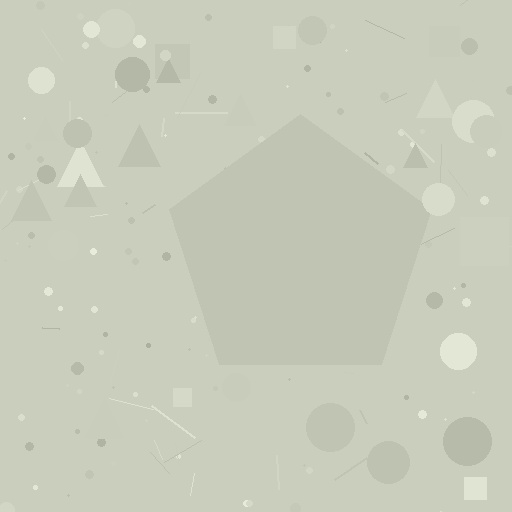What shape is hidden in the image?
A pentagon is hidden in the image.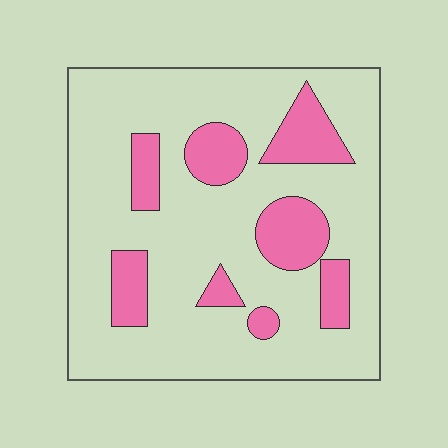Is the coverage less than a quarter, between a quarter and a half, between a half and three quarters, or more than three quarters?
Less than a quarter.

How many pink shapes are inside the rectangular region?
8.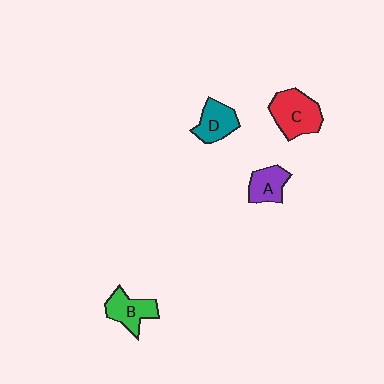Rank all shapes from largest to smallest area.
From largest to smallest: C (red), B (green), D (teal), A (purple).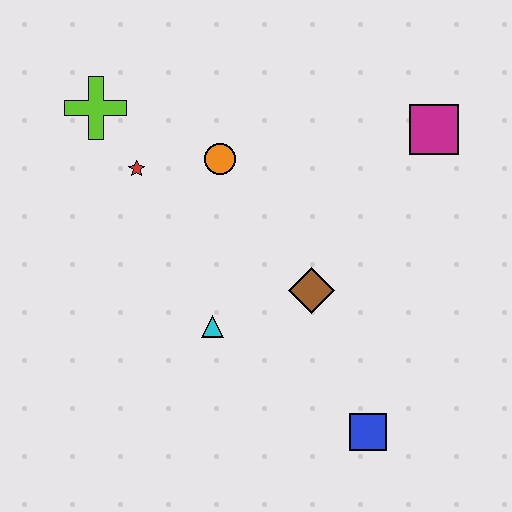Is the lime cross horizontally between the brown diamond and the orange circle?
No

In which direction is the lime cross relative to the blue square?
The lime cross is above the blue square.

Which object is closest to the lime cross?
The red star is closest to the lime cross.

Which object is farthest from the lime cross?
The blue square is farthest from the lime cross.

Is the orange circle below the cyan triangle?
No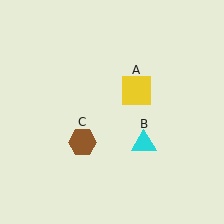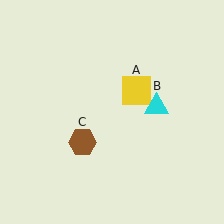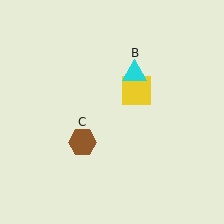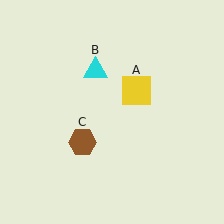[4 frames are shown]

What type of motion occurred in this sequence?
The cyan triangle (object B) rotated counterclockwise around the center of the scene.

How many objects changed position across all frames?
1 object changed position: cyan triangle (object B).